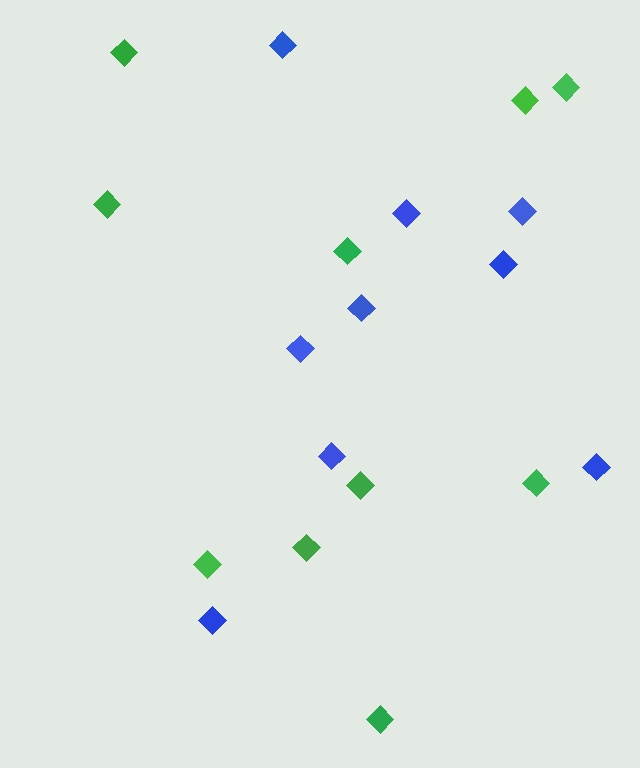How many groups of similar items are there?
There are 2 groups: one group of green diamonds (10) and one group of blue diamonds (9).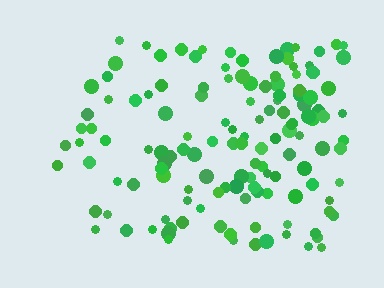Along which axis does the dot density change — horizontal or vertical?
Horizontal.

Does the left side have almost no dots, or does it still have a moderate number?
Still a moderate number, just noticeably fewer than the right.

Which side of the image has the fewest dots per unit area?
The left.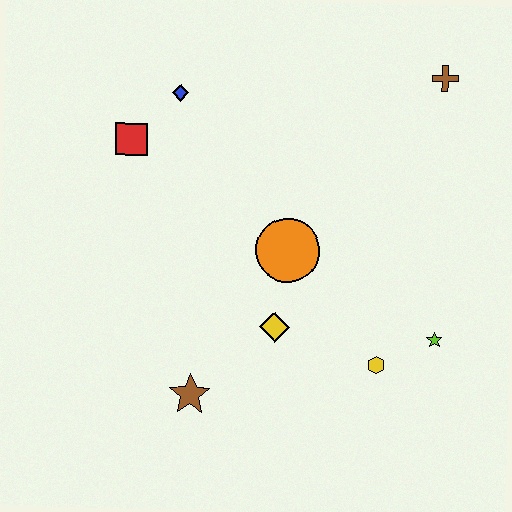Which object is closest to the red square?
The blue diamond is closest to the red square.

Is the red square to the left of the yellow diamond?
Yes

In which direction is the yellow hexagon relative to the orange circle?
The yellow hexagon is below the orange circle.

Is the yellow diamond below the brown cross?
Yes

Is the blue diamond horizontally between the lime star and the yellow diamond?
No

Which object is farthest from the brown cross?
The brown star is farthest from the brown cross.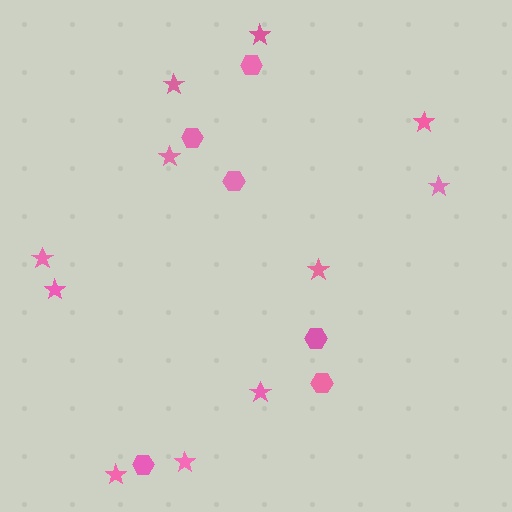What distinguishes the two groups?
There are 2 groups: one group of hexagons (6) and one group of stars (11).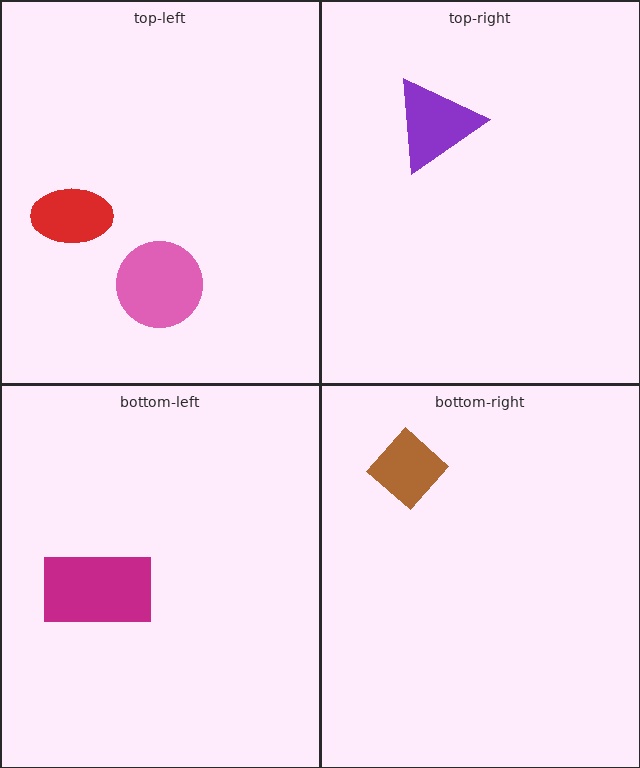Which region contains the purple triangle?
The top-right region.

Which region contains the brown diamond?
The bottom-right region.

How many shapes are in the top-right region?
1.